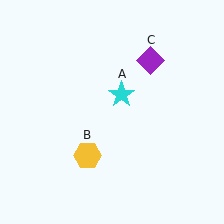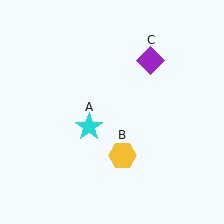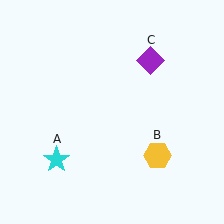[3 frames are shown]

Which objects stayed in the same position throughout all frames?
Purple diamond (object C) remained stationary.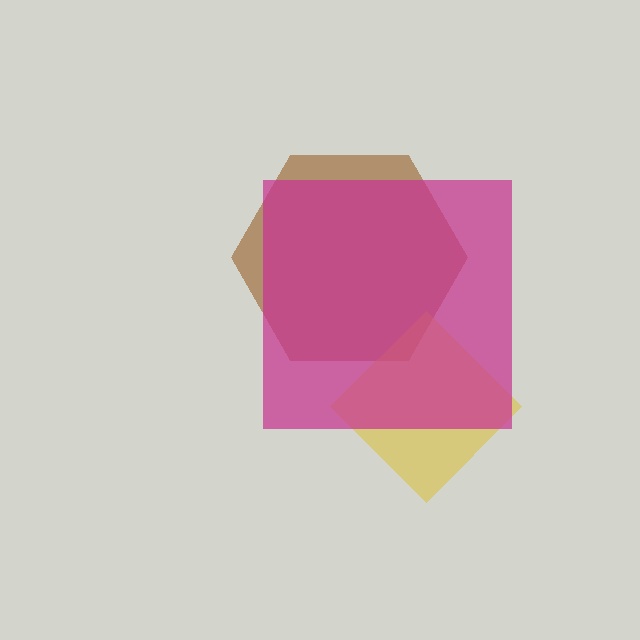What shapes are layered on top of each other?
The layered shapes are: a brown hexagon, a yellow diamond, a magenta square.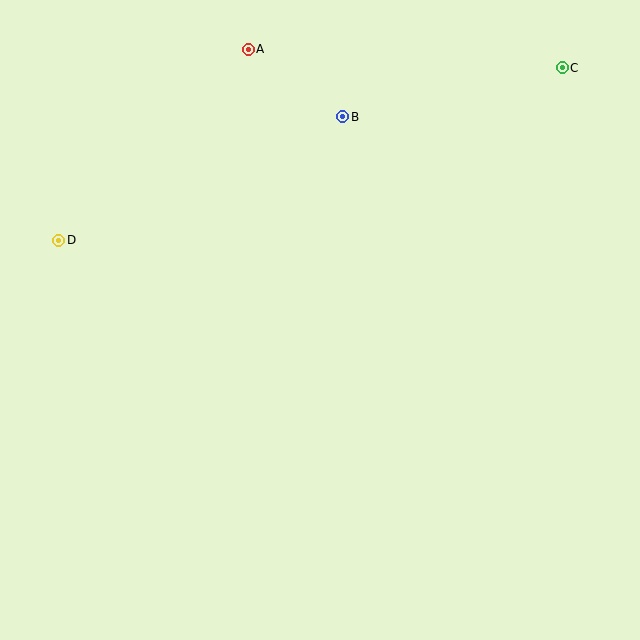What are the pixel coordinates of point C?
Point C is at (562, 68).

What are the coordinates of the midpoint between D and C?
The midpoint between D and C is at (310, 154).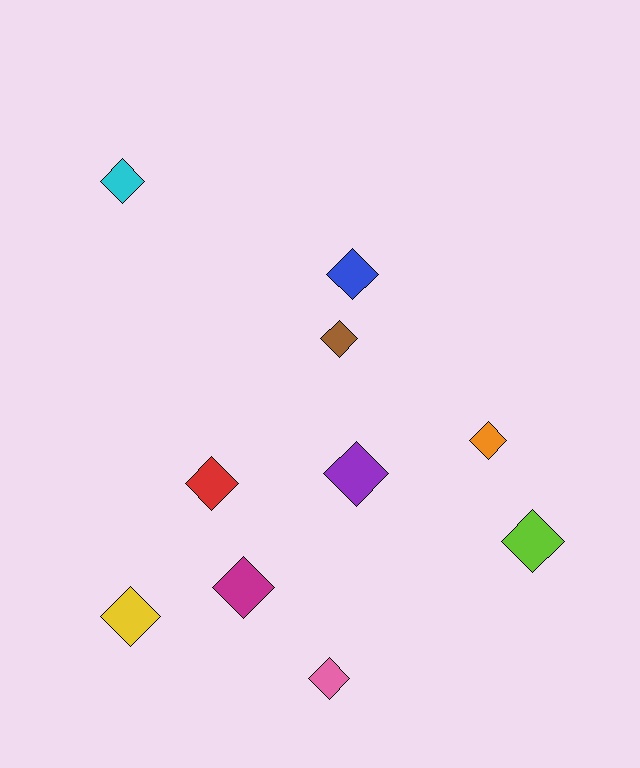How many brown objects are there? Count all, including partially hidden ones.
There is 1 brown object.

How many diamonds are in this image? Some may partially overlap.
There are 10 diamonds.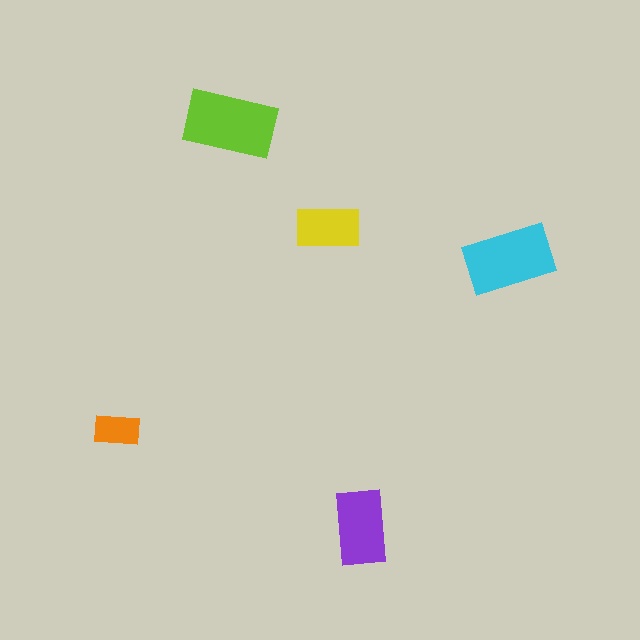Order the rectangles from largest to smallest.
the lime one, the cyan one, the purple one, the yellow one, the orange one.